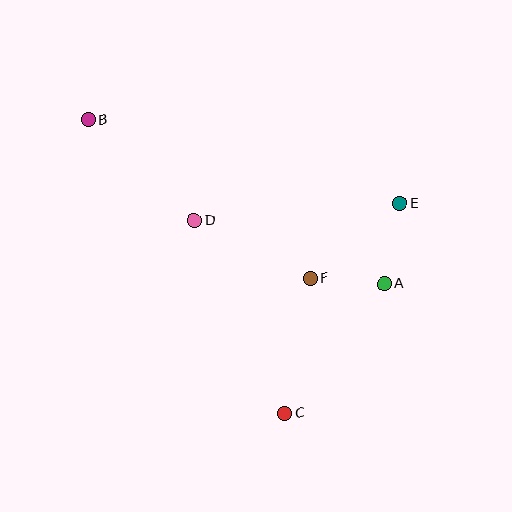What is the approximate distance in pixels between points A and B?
The distance between A and B is approximately 339 pixels.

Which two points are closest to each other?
Points A and F are closest to each other.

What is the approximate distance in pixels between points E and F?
The distance between E and F is approximately 117 pixels.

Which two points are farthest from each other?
Points B and C are farthest from each other.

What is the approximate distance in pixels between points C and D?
The distance between C and D is approximately 213 pixels.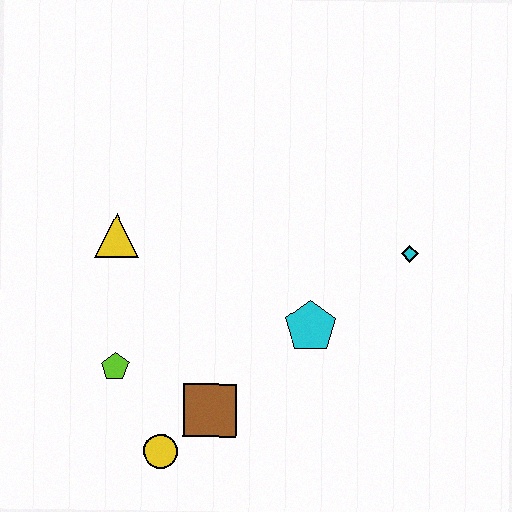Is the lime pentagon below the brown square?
No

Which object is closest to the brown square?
The yellow circle is closest to the brown square.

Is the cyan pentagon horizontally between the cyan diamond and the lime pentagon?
Yes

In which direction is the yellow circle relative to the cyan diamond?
The yellow circle is to the left of the cyan diamond.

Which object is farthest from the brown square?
The cyan diamond is farthest from the brown square.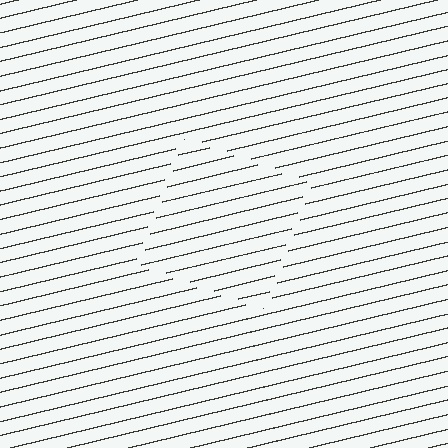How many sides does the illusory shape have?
4 sides — the line-ends trace a square.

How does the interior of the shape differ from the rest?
The interior of the shape contains the same grating, shifted by half a period — the contour is defined by the phase discontinuity where line-ends from the inner and outer gratings abut.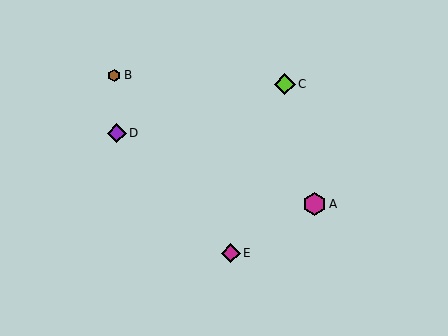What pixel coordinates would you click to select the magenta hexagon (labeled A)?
Click at (315, 204) to select the magenta hexagon A.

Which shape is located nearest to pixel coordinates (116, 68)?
The brown hexagon (labeled B) at (114, 75) is nearest to that location.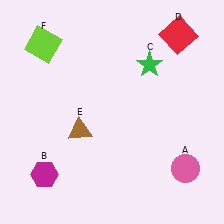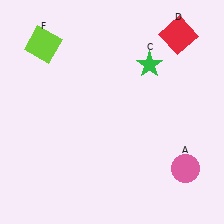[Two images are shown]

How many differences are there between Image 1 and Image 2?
There are 2 differences between the two images.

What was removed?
The brown triangle (E), the magenta hexagon (B) were removed in Image 2.